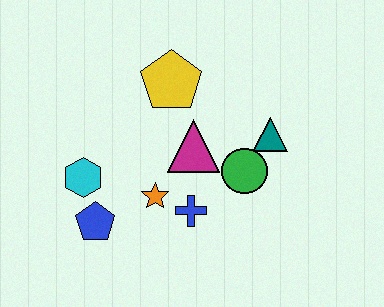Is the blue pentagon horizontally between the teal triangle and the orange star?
No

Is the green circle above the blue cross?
Yes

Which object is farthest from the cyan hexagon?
The teal triangle is farthest from the cyan hexagon.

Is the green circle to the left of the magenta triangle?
No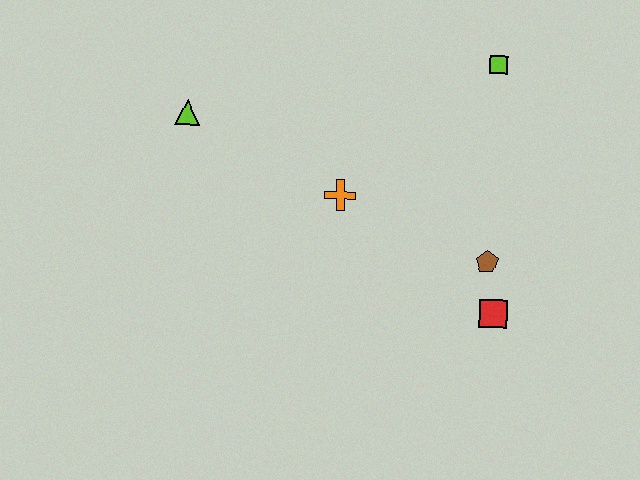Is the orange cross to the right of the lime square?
No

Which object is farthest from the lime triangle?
The red square is farthest from the lime triangle.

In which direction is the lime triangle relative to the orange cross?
The lime triangle is to the left of the orange cross.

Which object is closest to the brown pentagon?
The red square is closest to the brown pentagon.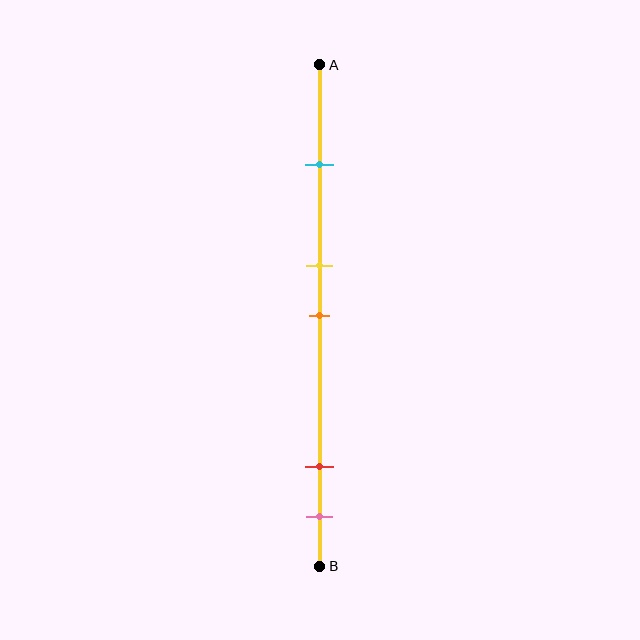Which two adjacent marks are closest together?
The yellow and orange marks are the closest adjacent pair.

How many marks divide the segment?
There are 5 marks dividing the segment.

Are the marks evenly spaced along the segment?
No, the marks are not evenly spaced.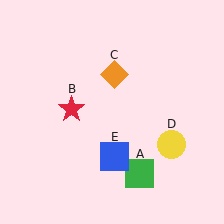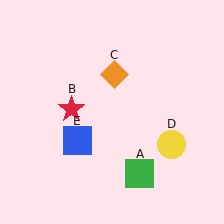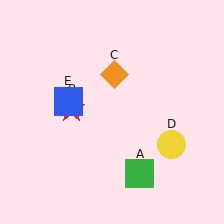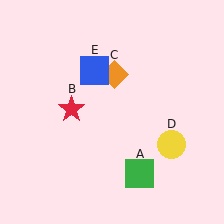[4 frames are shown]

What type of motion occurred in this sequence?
The blue square (object E) rotated clockwise around the center of the scene.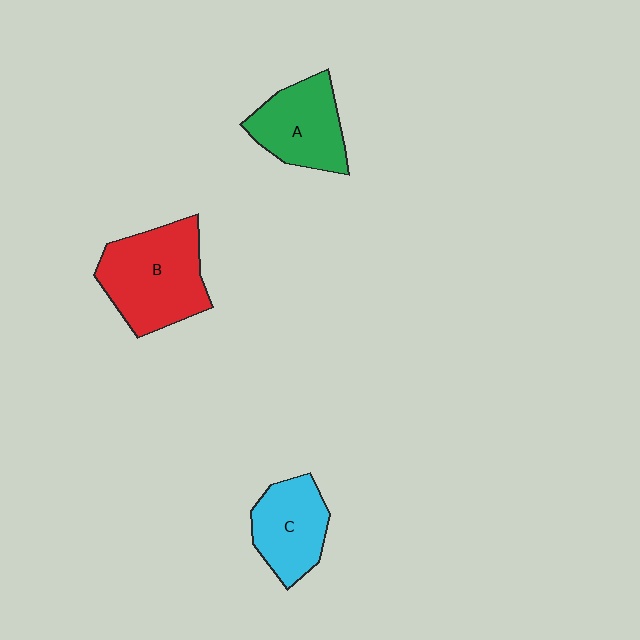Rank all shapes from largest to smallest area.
From largest to smallest: B (red), A (green), C (cyan).